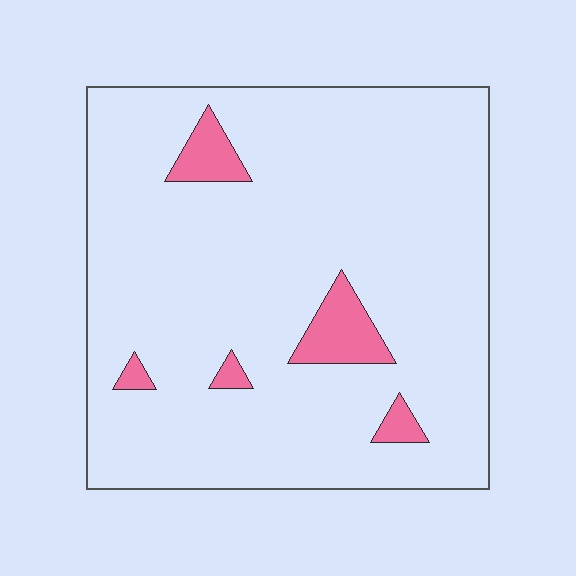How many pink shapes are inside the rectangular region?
5.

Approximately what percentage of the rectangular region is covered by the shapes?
Approximately 5%.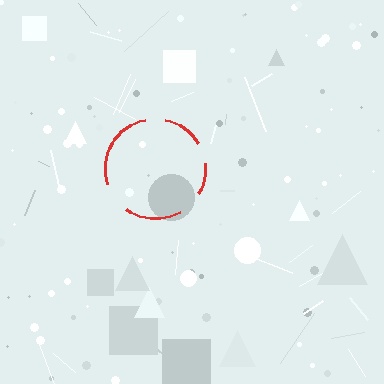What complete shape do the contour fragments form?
The contour fragments form a circle.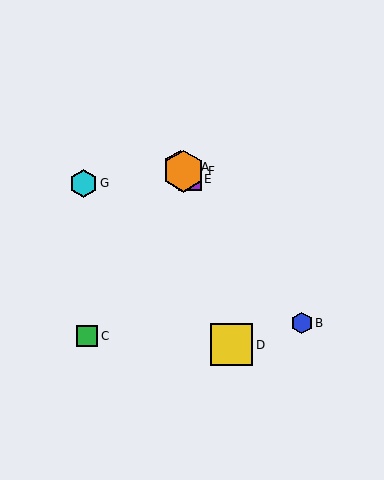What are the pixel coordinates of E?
Object E is at (190, 179).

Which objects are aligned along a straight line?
Objects A, B, E, F are aligned along a straight line.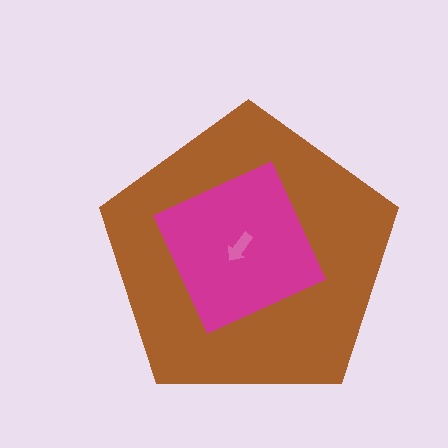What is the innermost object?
The pink arrow.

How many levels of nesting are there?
3.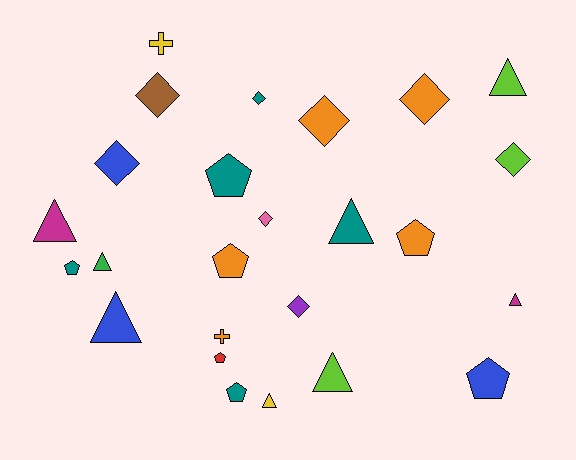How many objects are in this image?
There are 25 objects.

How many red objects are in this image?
There is 1 red object.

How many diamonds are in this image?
There are 8 diamonds.